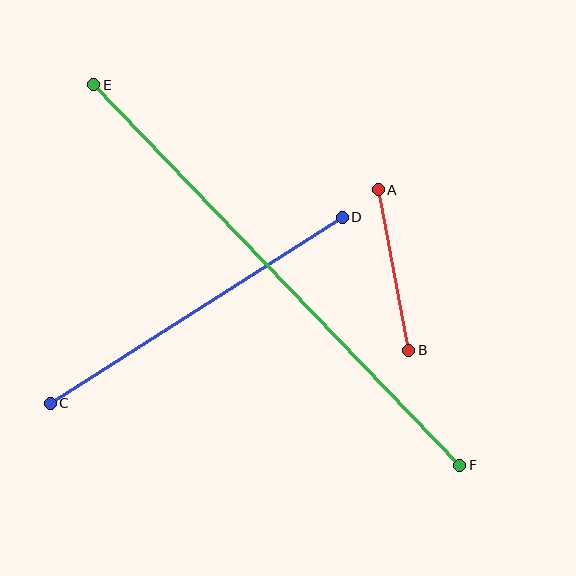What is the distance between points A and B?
The distance is approximately 163 pixels.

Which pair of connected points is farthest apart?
Points E and F are farthest apart.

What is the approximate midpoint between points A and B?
The midpoint is at approximately (393, 270) pixels.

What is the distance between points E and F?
The distance is approximately 528 pixels.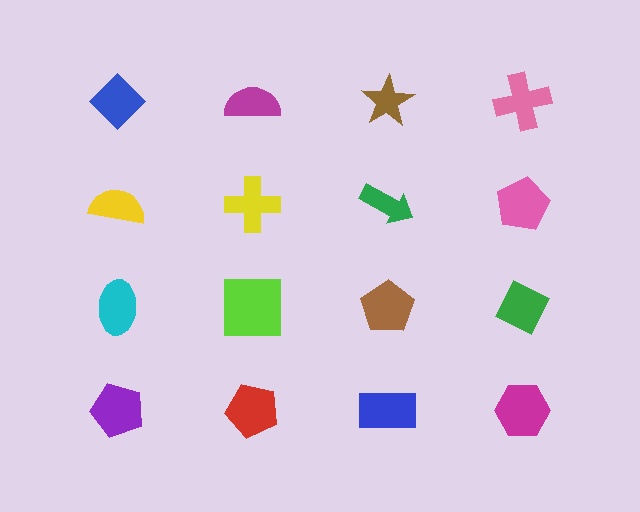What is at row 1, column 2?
A magenta semicircle.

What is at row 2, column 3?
A green arrow.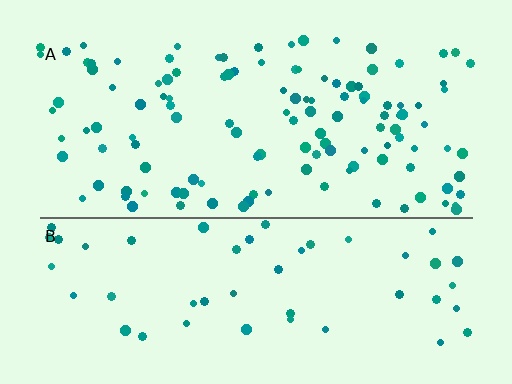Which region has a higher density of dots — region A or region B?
A (the top).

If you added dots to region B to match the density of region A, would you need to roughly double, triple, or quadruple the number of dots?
Approximately double.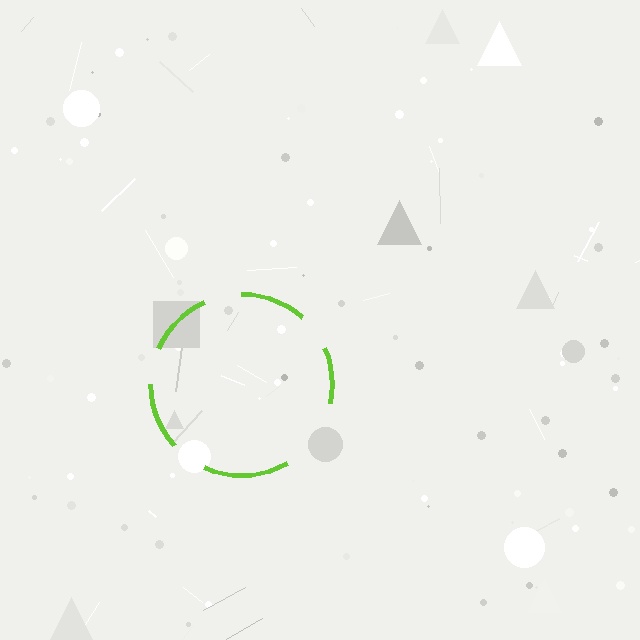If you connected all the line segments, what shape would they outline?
They would outline a circle.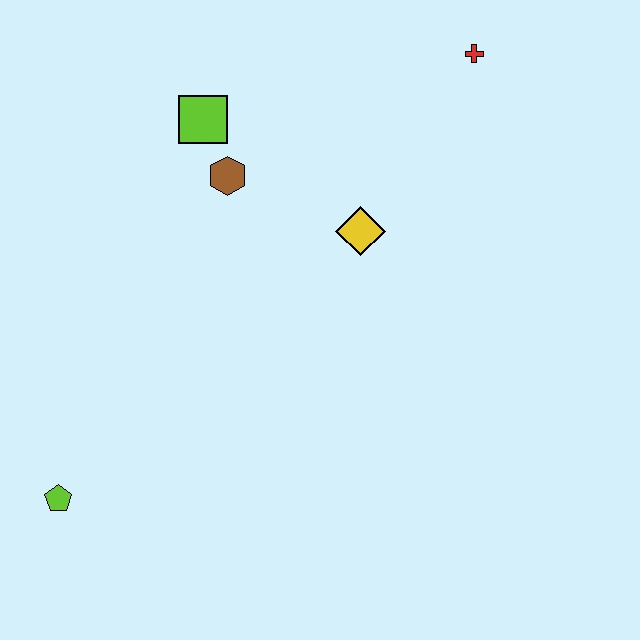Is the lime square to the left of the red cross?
Yes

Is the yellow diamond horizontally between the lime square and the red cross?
Yes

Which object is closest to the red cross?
The yellow diamond is closest to the red cross.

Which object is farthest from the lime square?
The lime pentagon is farthest from the lime square.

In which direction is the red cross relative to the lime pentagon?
The red cross is above the lime pentagon.